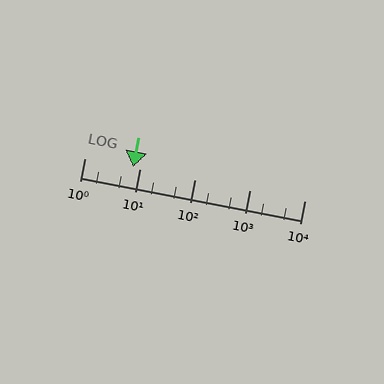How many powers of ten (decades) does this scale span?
The scale spans 4 decades, from 1 to 10000.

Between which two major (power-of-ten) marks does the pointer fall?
The pointer is between 1 and 10.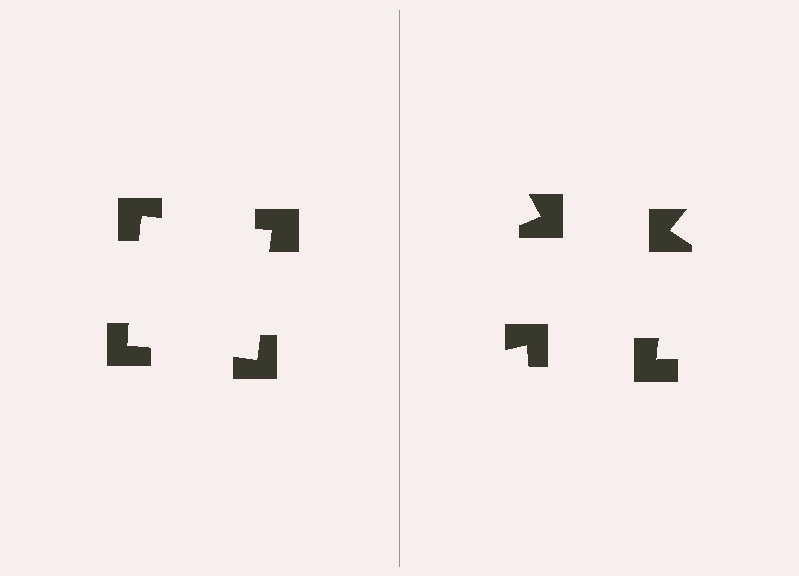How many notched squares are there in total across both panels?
8 — 4 on each side.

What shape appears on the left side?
An illusory square.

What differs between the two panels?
The notched squares are positioned identically on both sides; only the wedge orientations differ. On the left they align to a square; on the right they are misaligned.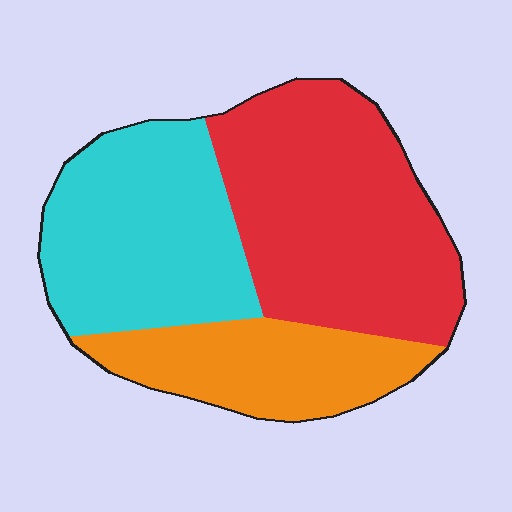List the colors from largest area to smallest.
From largest to smallest: red, cyan, orange.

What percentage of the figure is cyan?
Cyan covers 34% of the figure.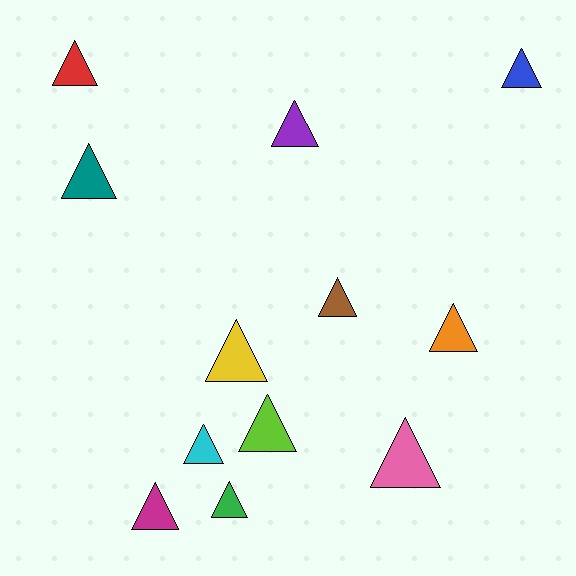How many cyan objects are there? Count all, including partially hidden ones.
There is 1 cyan object.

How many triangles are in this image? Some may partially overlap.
There are 12 triangles.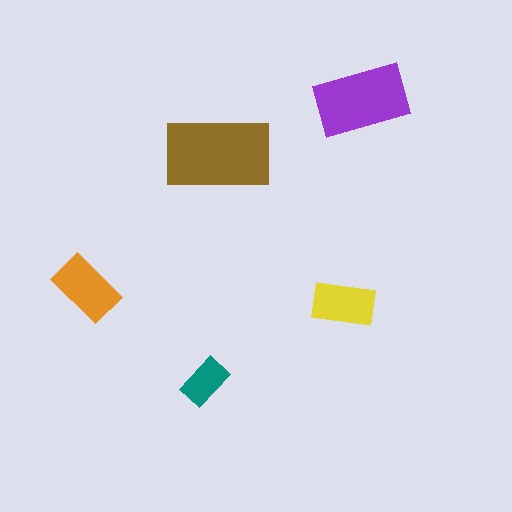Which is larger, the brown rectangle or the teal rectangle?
The brown one.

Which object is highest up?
The purple rectangle is topmost.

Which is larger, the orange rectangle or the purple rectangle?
The purple one.